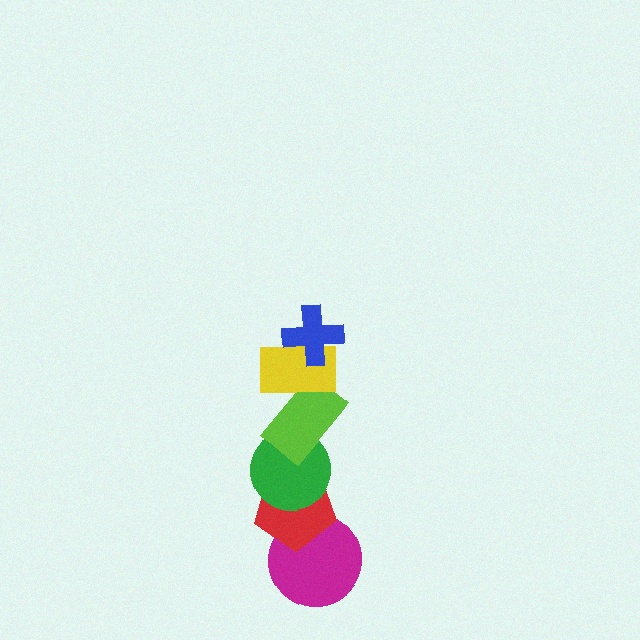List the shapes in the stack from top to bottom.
From top to bottom: the blue cross, the yellow rectangle, the lime rectangle, the green circle, the red pentagon, the magenta circle.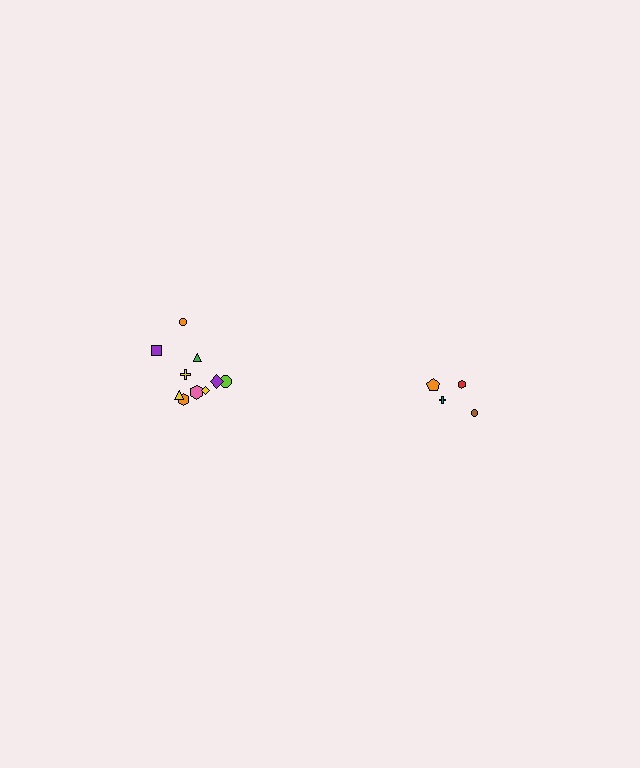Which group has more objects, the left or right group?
The left group.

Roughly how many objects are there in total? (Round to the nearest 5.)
Roughly 15 objects in total.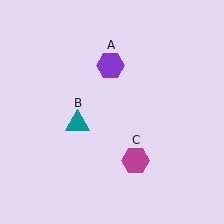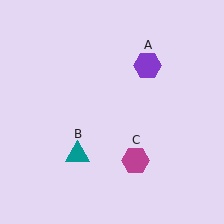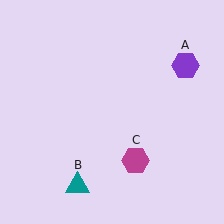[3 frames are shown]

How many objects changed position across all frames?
2 objects changed position: purple hexagon (object A), teal triangle (object B).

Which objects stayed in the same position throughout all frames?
Magenta hexagon (object C) remained stationary.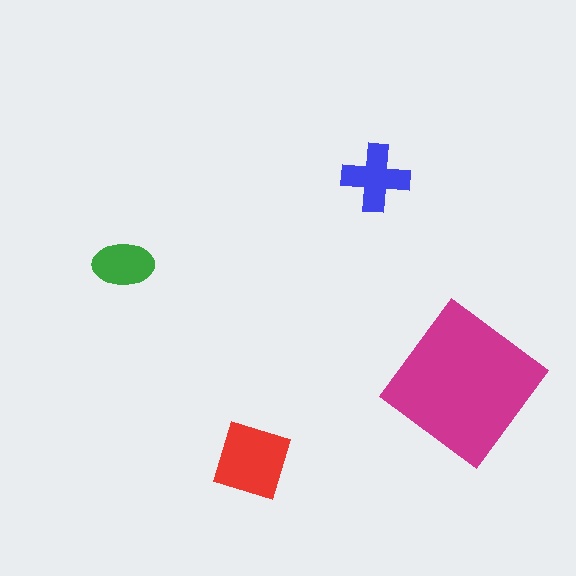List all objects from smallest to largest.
The green ellipse, the blue cross, the red diamond, the magenta diamond.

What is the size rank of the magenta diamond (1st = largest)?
1st.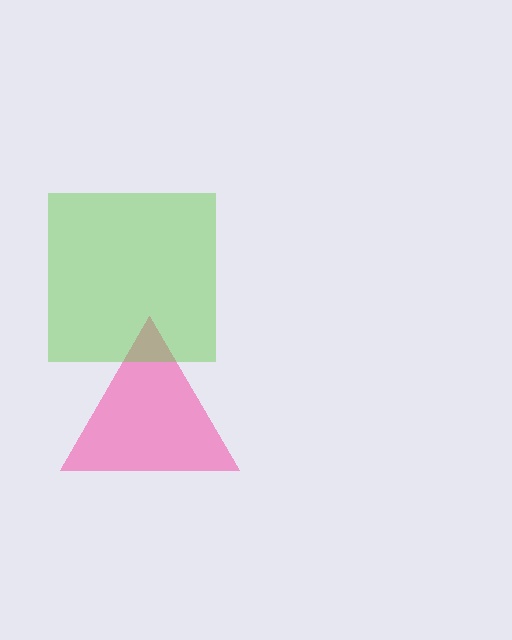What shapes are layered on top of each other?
The layered shapes are: a pink triangle, a lime square.